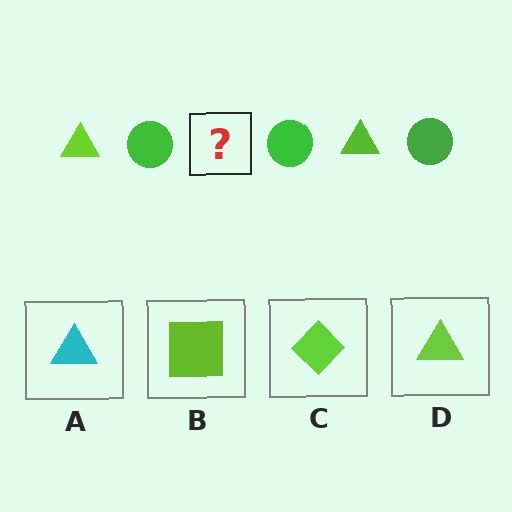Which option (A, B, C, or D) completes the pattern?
D.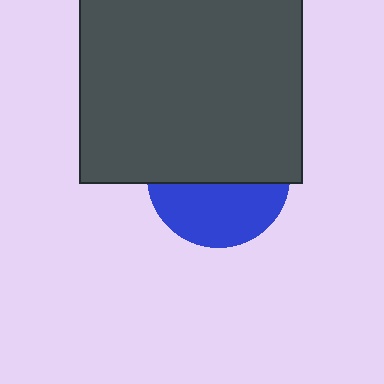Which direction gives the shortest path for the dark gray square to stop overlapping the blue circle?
Moving up gives the shortest separation.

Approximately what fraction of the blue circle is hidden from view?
Roughly 56% of the blue circle is hidden behind the dark gray square.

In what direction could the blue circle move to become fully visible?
The blue circle could move down. That would shift it out from behind the dark gray square entirely.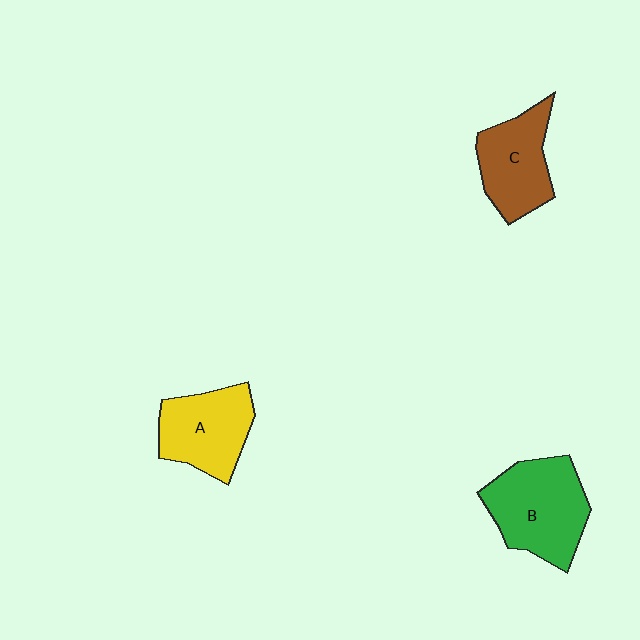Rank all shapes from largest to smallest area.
From largest to smallest: B (green), A (yellow), C (brown).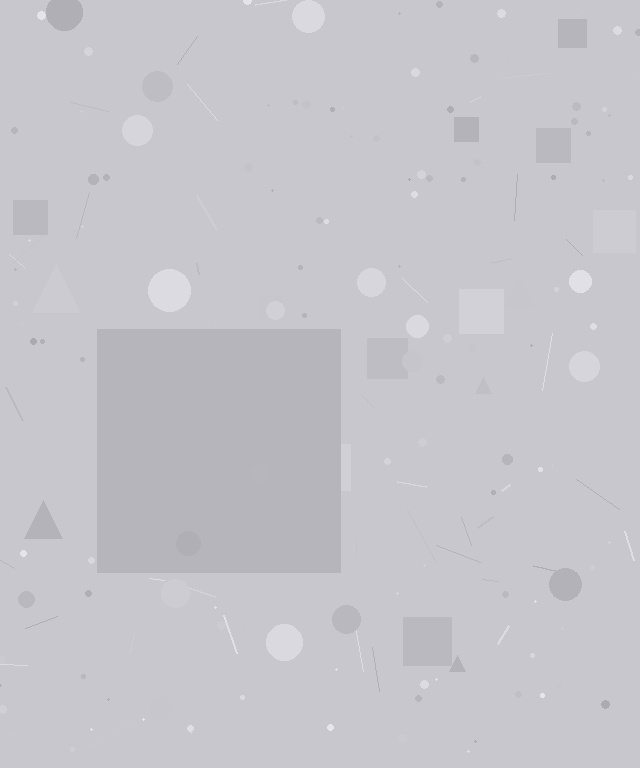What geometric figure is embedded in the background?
A square is embedded in the background.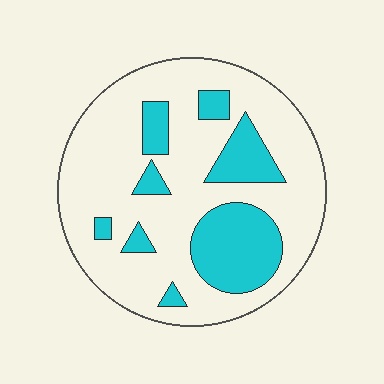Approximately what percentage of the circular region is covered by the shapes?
Approximately 25%.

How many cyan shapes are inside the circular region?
8.